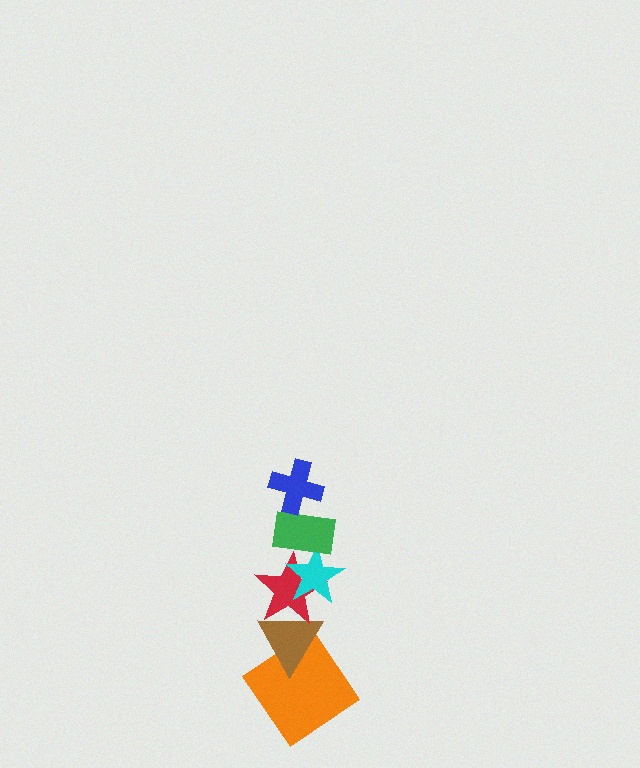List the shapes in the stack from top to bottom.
From top to bottom: the blue cross, the green rectangle, the cyan star, the red star, the brown triangle, the orange diamond.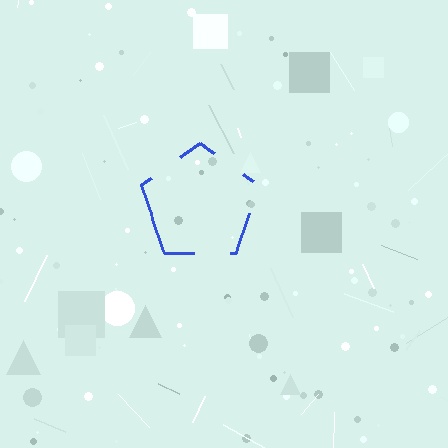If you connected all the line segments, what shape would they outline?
They would outline a pentagon.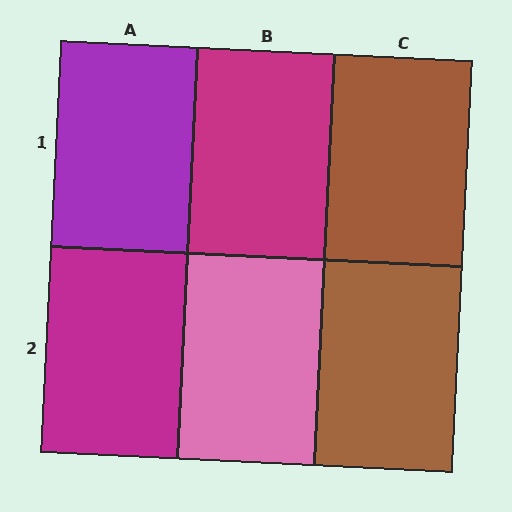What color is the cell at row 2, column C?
Brown.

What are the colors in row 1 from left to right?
Purple, magenta, brown.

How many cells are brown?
2 cells are brown.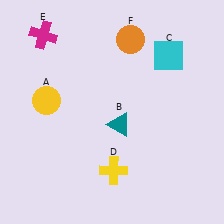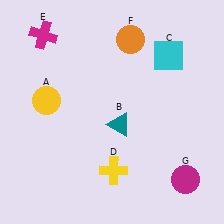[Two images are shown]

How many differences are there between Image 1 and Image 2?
There is 1 difference between the two images.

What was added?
A magenta circle (G) was added in Image 2.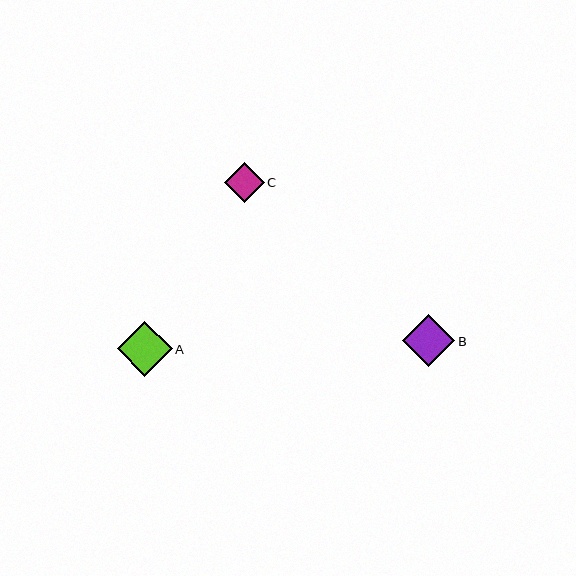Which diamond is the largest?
Diamond A is the largest with a size of approximately 55 pixels.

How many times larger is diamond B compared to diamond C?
Diamond B is approximately 1.3 times the size of diamond C.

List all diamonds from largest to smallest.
From largest to smallest: A, B, C.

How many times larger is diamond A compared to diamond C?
Diamond A is approximately 1.4 times the size of diamond C.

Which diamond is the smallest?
Diamond C is the smallest with a size of approximately 40 pixels.